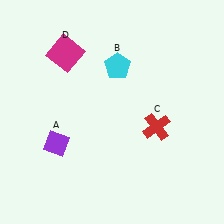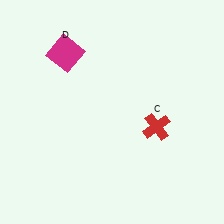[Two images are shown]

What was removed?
The purple diamond (A), the cyan pentagon (B) were removed in Image 2.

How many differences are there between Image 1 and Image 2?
There are 2 differences between the two images.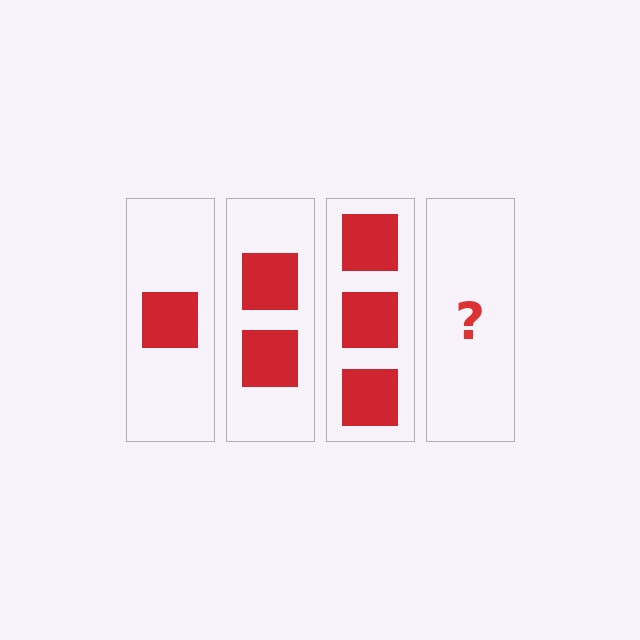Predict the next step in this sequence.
The next step is 4 squares.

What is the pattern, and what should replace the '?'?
The pattern is that each step adds one more square. The '?' should be 4 squares.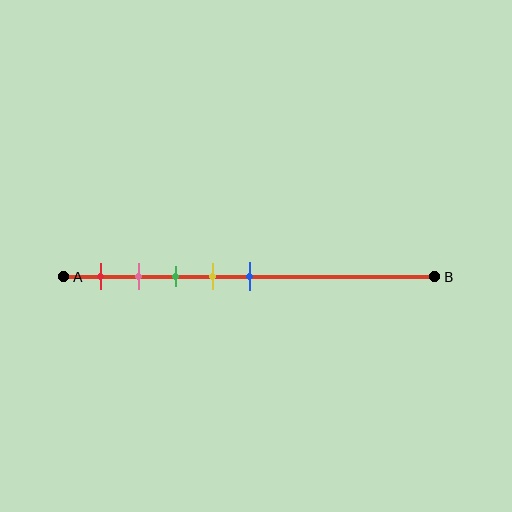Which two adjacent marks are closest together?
The pink and green marks are the closest adjacent pair.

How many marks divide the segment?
There are 5 marks dividing the segment.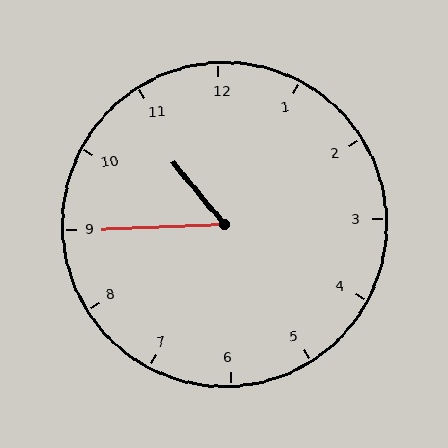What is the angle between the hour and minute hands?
Approximately 52 degrees.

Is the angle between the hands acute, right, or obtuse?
It is acute.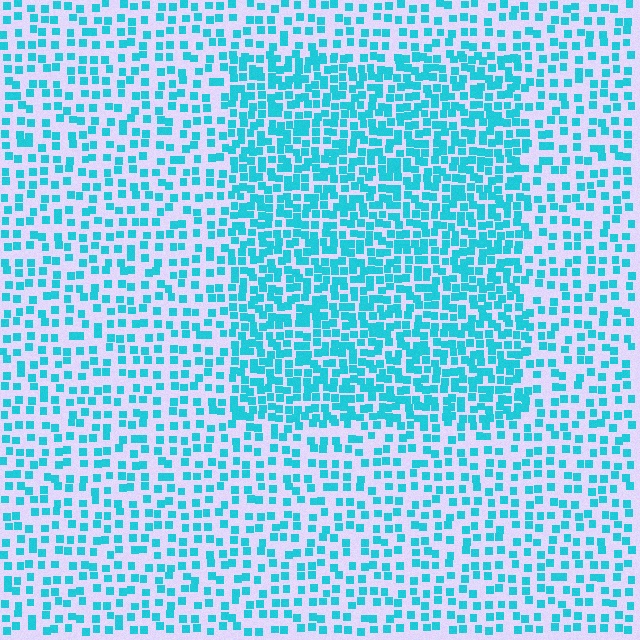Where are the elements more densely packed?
The elements are more densely packed inside the rectangle boundary.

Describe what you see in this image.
The image contains small cyan elements arranged at two different densities. A rectangle-shaped region is visible where the elements are more densely packed than the surrounding area.